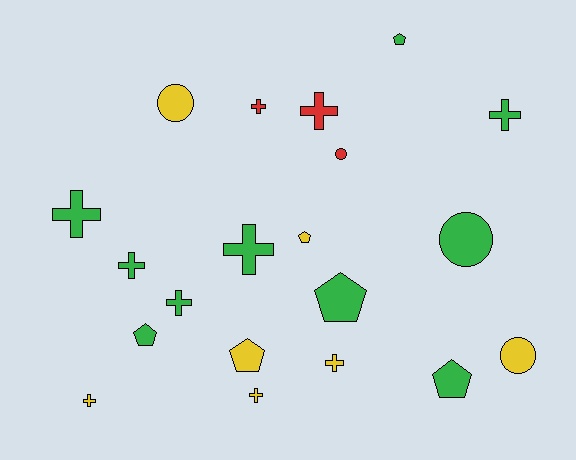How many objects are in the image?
There are 20 objects.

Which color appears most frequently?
Green, with 10 objects.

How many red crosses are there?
There are 2 red crosses.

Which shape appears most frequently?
Cross, with 10 objects.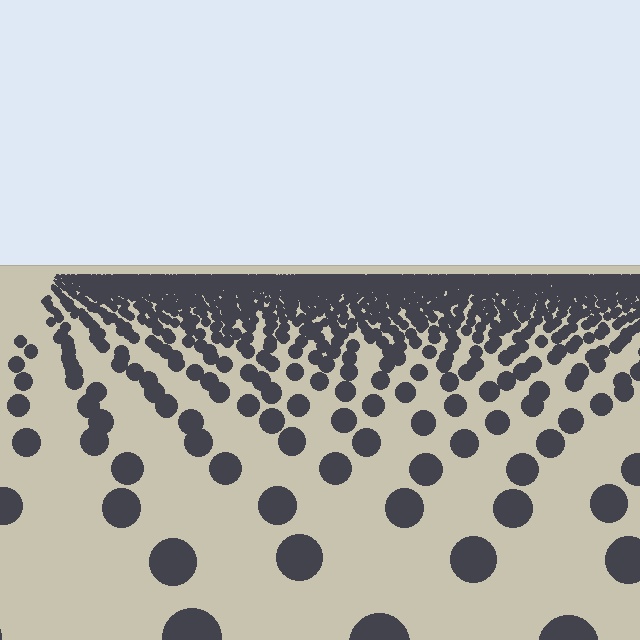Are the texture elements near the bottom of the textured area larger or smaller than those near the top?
Larger. Near the bottom, elements are closer to the viewer and appear at a bigger on-screen size.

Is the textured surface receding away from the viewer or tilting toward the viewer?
The surface is receding away from the viewer. Texture elements get smaller and denser toward the top.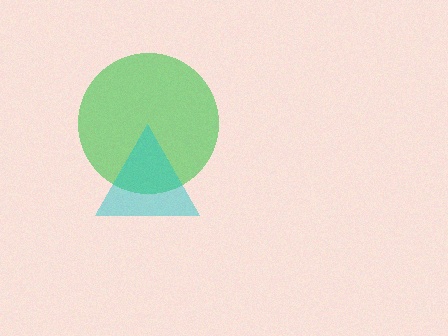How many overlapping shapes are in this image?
There are 2 overlapping shapes in the image.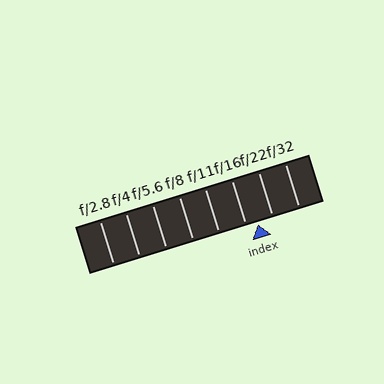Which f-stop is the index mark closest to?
The index mark is closest to f/16.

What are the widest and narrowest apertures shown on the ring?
The widest aperture shown is f/2.8 and the narrowest is f/32.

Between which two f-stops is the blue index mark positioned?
The index mark is between f/16 and f/22.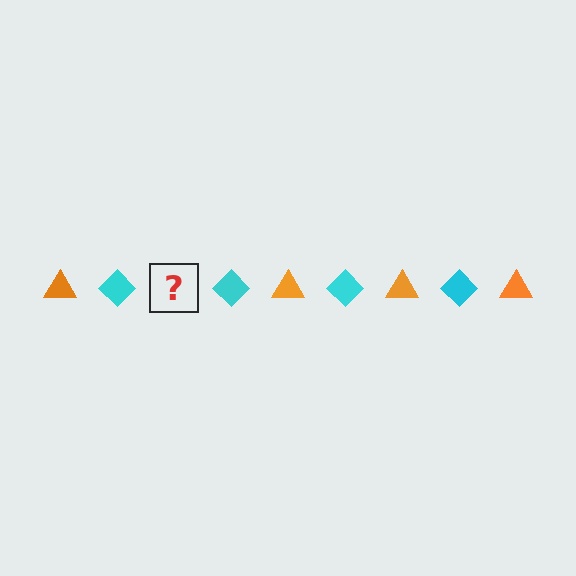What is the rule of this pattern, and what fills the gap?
The rule is that the pattern alternates between orange triangle and cyan diamond. The gap should be filled with an orange triangle.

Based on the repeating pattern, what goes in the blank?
The blank should be an orange triangle.